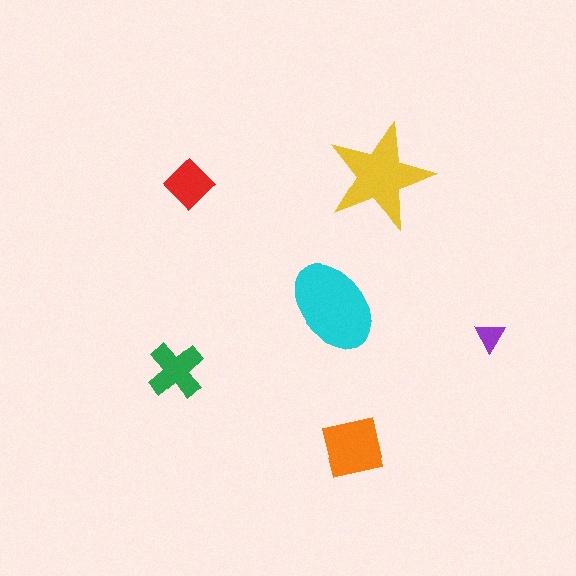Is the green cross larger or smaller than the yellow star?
Smaller.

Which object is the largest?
The cyan ellipse.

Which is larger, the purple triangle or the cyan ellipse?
The cyan ellipse.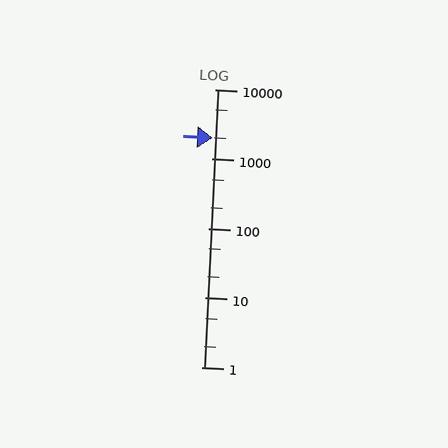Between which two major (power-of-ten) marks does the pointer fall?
The pointer is between 1000 and 10000.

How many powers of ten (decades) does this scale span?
The scale spans 4 decades, from 1 to 10000.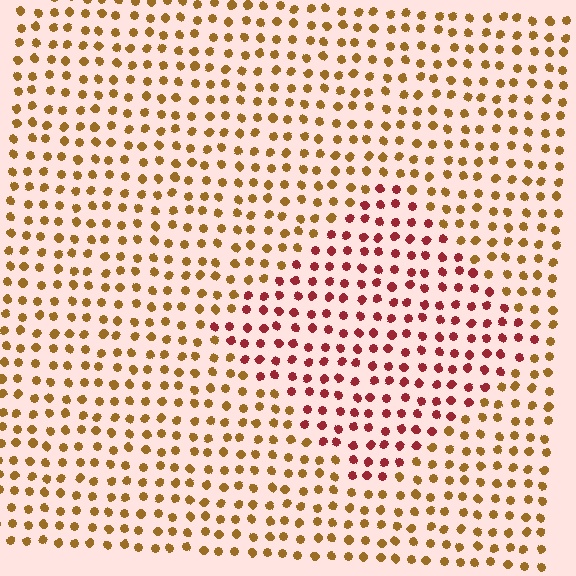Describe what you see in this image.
The image is filled with small brown elements in a uniform arrangement. A diamond-shaped region is visible where the elements are tinted to a slightly different hue, forming a subtle color boundary.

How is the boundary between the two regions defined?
The boundary is defined purely by a slight shift in hue (about 44 degrees). Spacing, size, and orientation are identical on both sides.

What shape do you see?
I see a diamond.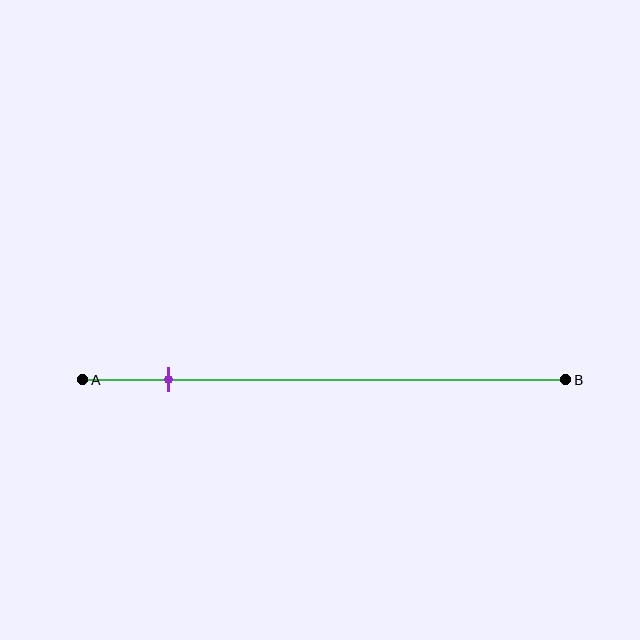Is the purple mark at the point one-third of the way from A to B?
No, the mark is at about 20% from A, not at the 33% one-third point.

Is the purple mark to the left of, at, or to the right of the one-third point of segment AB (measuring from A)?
The purple mark is to the left of the one-third point of segment AB.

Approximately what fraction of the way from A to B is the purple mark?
The purple mark is approximately 20% of the way from A to B.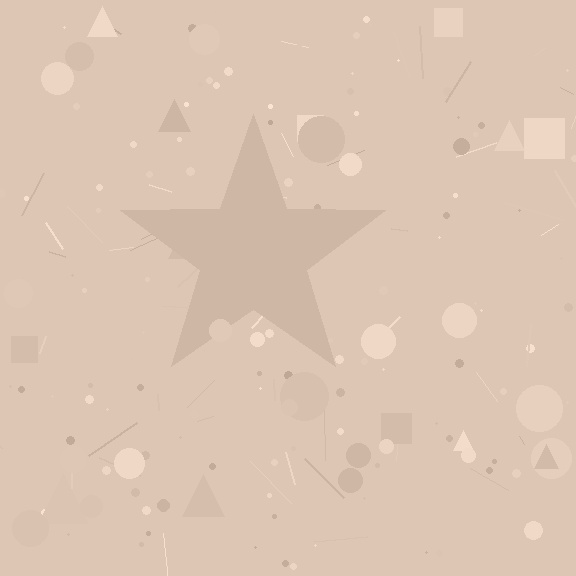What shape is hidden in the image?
A star is hidden in the image.